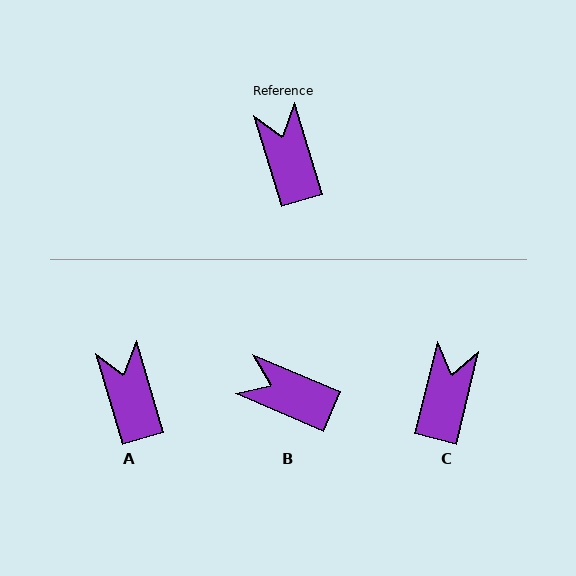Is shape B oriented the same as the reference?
No, it is off by about 50 degrees.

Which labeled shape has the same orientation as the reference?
A.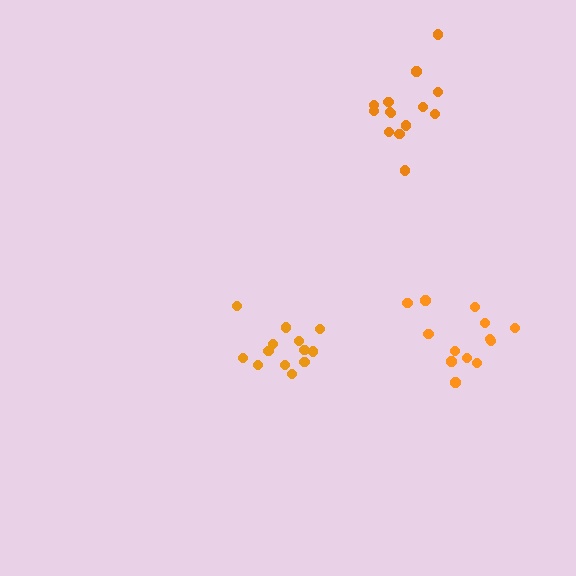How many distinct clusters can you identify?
There are 3 distinct clusters.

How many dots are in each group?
Group 1: 13 dots, Group 2: 14 dots, Group 3: 13 dots (40 total).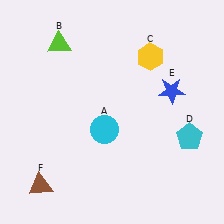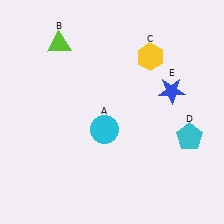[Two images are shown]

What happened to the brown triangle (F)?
The brown triangle (F) was removed in Image 2. It was in the bottom-left area of Image 1.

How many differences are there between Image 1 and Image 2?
There is 1 difference between the two images.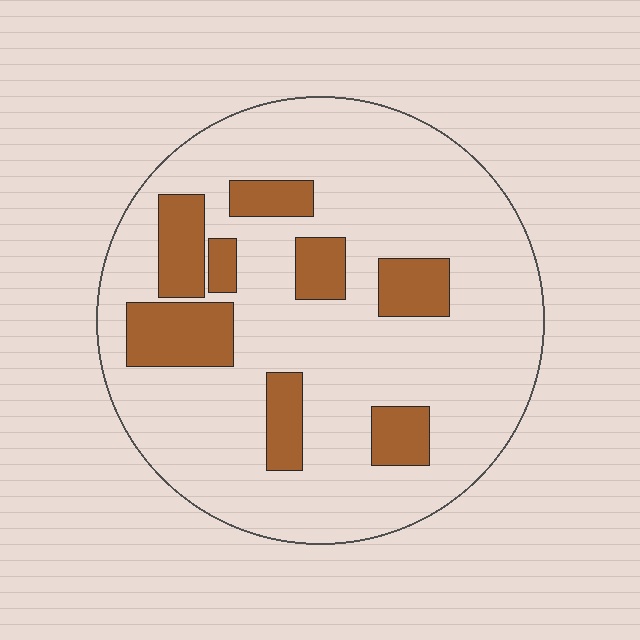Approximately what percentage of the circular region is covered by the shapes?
Approximately 20%.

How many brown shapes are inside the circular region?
8.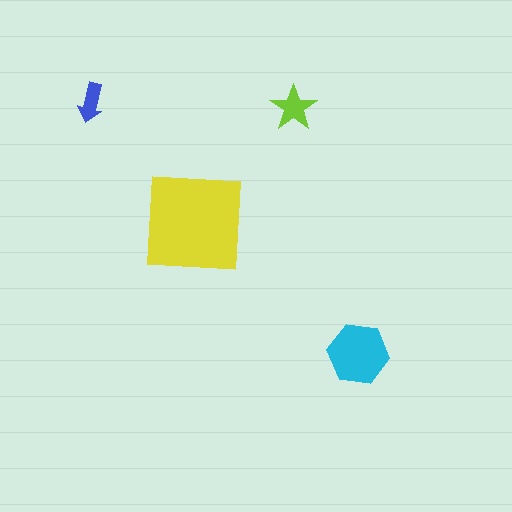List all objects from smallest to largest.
The blue arrow, the lime star, the cyan hexagon, the yellow square.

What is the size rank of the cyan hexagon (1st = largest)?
2nd.